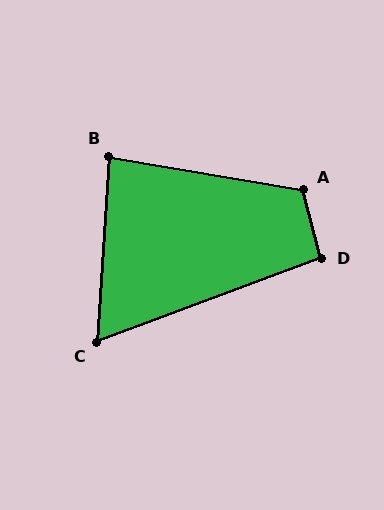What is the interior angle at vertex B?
Approximately 84 degrees (acute).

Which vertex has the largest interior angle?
A, at approximately 114 degrees.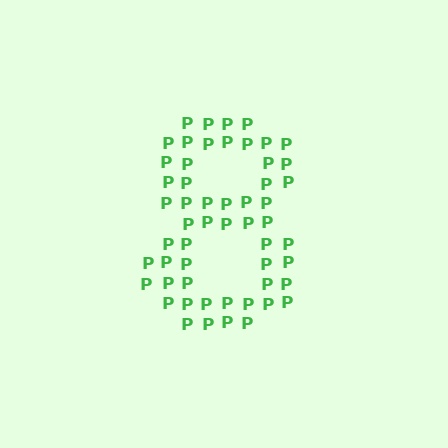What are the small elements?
The small elements are letter P's.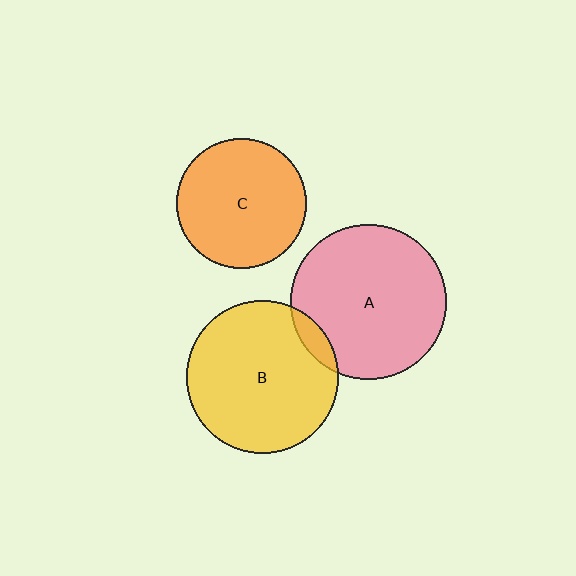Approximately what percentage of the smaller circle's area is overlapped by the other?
Approximately 5%.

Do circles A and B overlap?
Yes.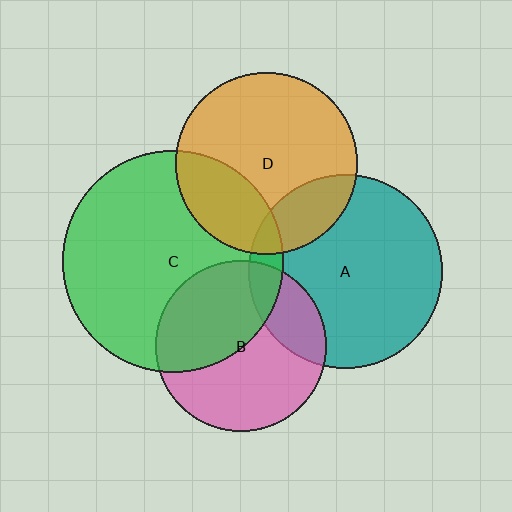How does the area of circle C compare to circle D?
Approximately 1.5 times.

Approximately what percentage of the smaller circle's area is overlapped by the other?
Approximately 20%.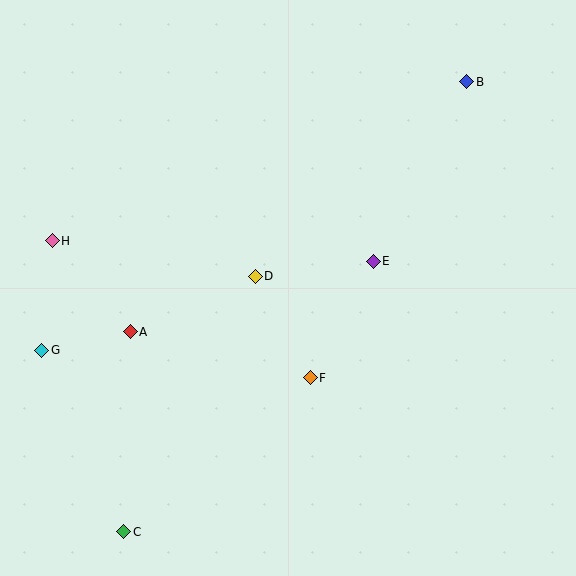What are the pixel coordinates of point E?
Point E is at (373, 261).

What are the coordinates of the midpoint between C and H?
The midpoint between C and H is at (88, 386).